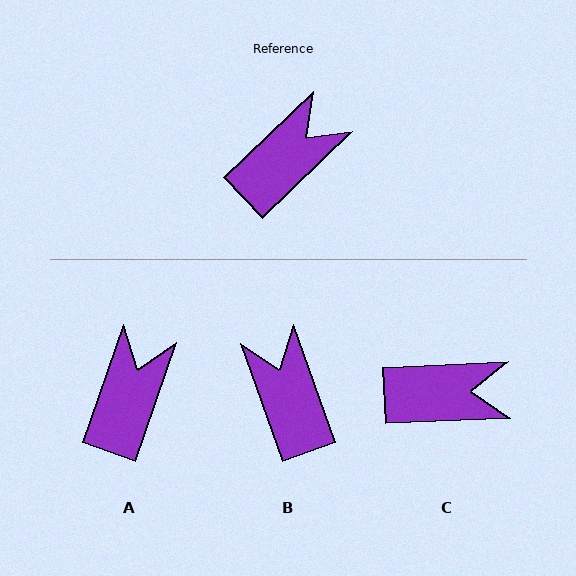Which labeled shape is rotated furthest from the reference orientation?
B, about 66 degrees away.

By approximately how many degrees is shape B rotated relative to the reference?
Approximately 66 degrees counter-clockwise.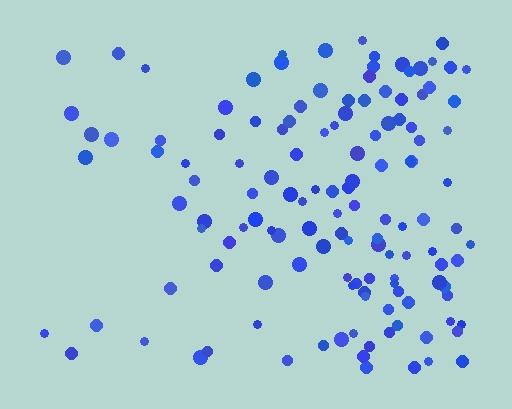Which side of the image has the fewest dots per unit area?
The left.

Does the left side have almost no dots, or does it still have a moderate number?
Still a moderate number, just noticeably fewer than the right.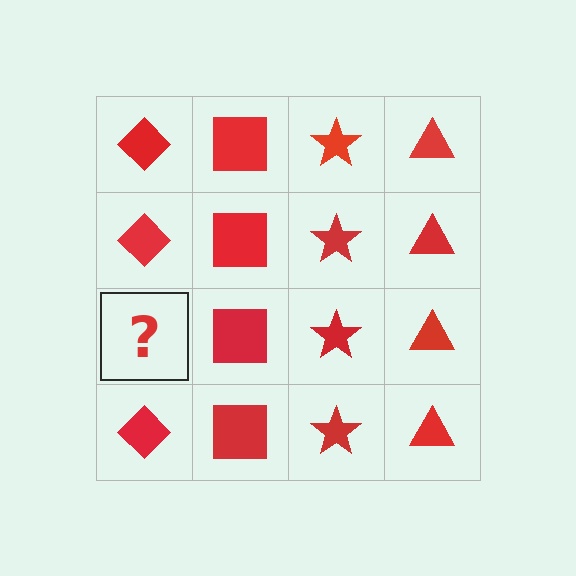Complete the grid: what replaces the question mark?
The question mark should be replaced with a red diamond.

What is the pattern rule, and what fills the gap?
The rule is that each column has a consistent shape. The gap should be filled with a red diamond.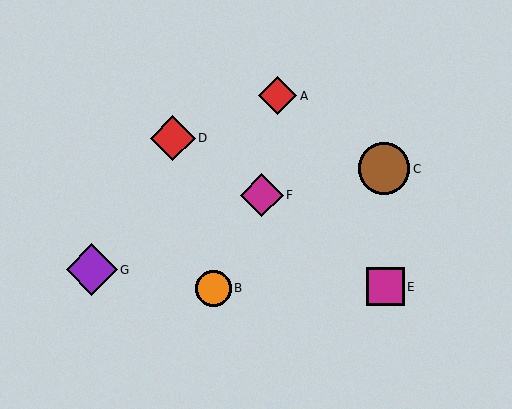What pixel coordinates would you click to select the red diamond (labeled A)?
Click at (277, 96) to select the red diamond A.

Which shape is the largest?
The purple diamond (labeled G) is the largest.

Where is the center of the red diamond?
The center of the red diamond is at (277, 96).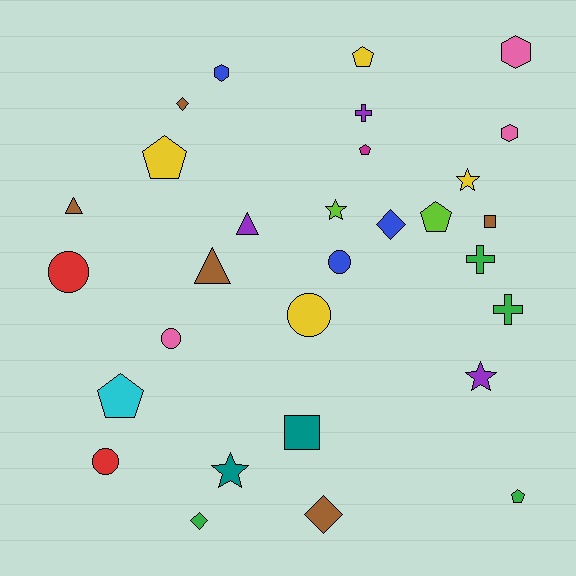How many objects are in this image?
There are 30 objects.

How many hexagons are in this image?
There are 3 hexagons.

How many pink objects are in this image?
There are 3 pink objects.